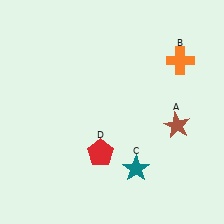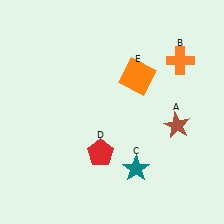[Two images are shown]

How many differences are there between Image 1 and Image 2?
There is 1 difference between the two images.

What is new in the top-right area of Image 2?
An orange square (E) was added in the top-right area of Image 2.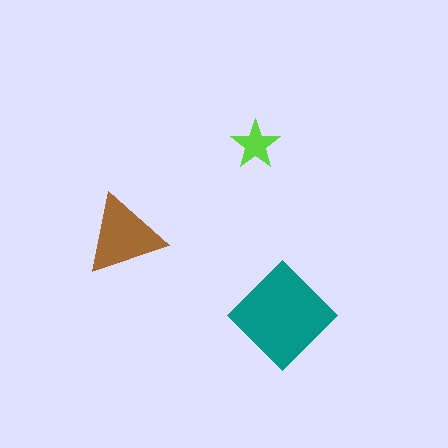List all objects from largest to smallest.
The teal diamond, the brown triangle, the lime star.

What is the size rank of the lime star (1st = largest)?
3rd.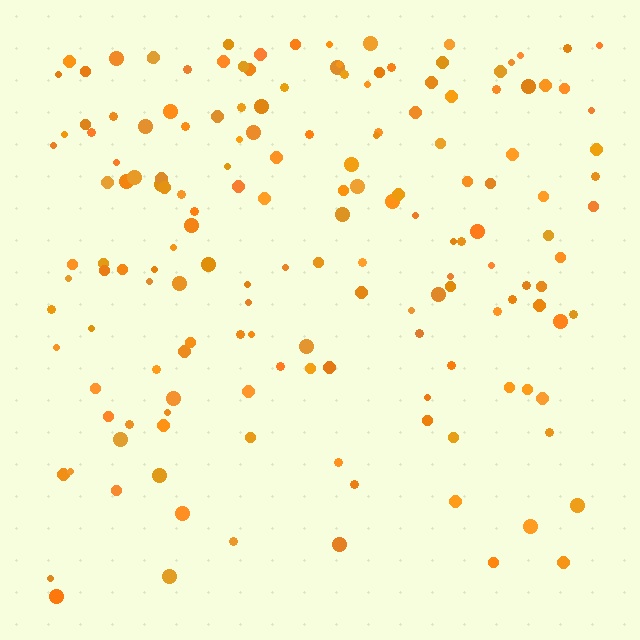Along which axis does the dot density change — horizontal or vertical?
Vertical.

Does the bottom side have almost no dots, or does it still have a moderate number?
Still a moderate number, just noticeably fewer than the top.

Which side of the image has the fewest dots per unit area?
The bottom.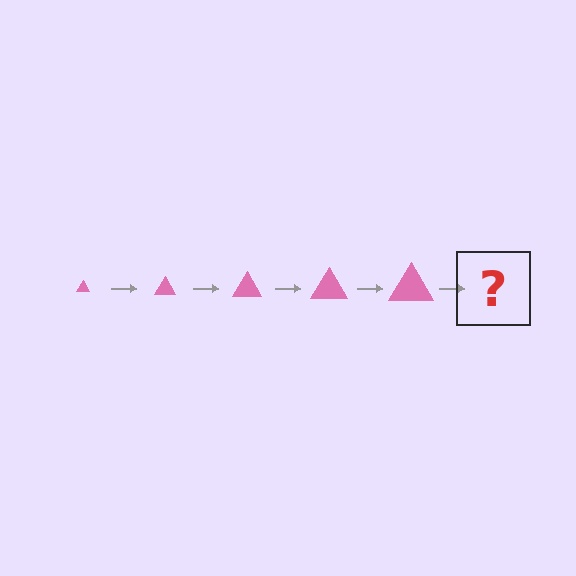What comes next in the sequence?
The next element should be a pink triangle, larger than the previous one.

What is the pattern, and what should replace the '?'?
The pattern is that the triangle gets progressively larger each step. The '?' should be a pink triangle, larger than the previous one.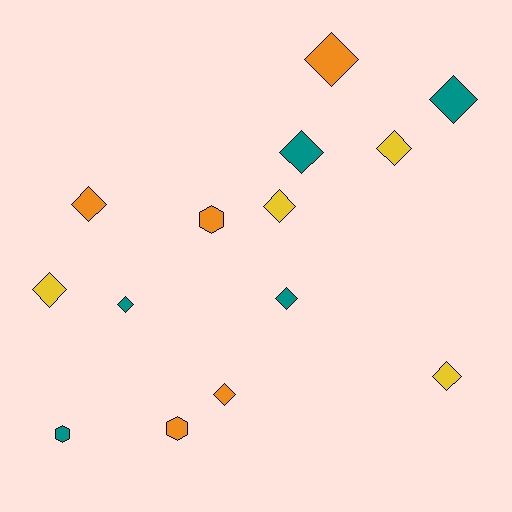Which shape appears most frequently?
Diamond, with 11 objects.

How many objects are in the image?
There are 14 objects.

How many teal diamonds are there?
There are 4 teal diamonds.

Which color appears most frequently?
Teal, with 5 objects.